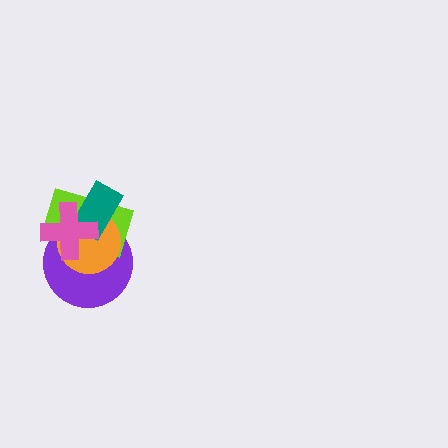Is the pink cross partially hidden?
No, no other shape covers it.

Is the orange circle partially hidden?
Yes, it is partially covered by another shape.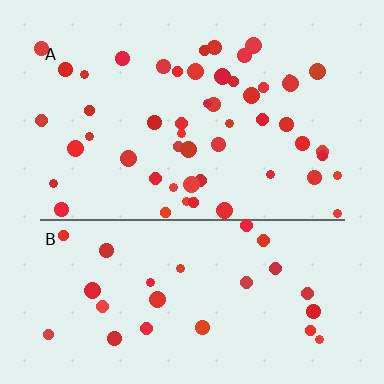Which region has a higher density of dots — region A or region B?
A (the top).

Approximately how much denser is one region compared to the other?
Approximately 1.8× — region A over region B.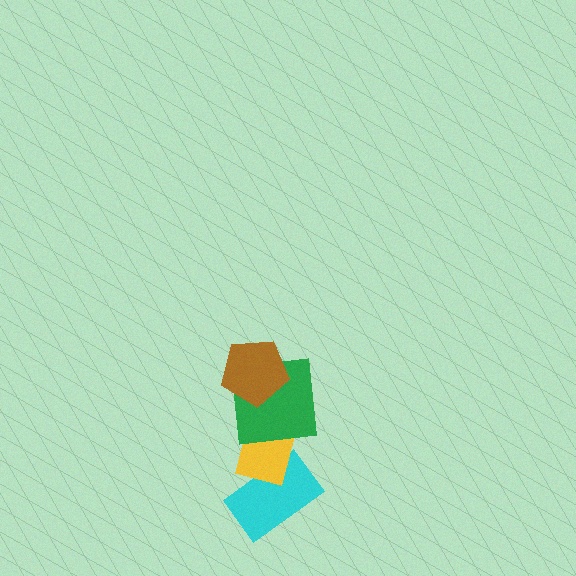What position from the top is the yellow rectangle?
The yellow rectangle is 3rd from the top.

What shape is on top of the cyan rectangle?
The yellow rectangle is on top of the cyan rectangle.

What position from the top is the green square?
The green square is 2nd from the top.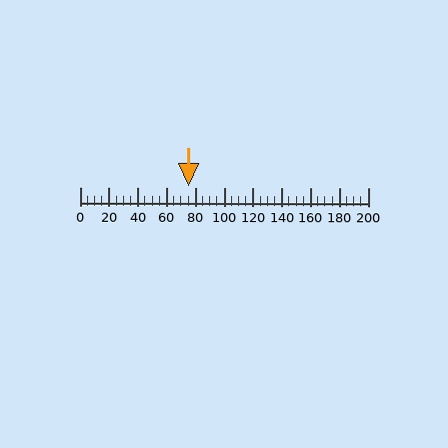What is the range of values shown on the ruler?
The ruler shows values from 0 to 200.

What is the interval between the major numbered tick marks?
The major tick marks are spaced 20 units apart.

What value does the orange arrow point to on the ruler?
The orange arrow points to approximately 75.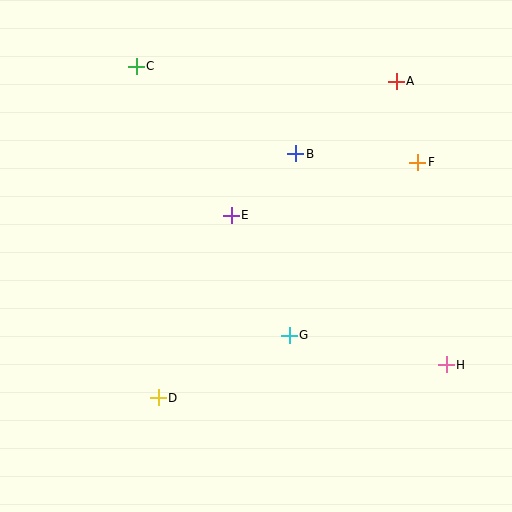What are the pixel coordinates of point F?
Point F is at (418, 162).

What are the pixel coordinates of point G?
Point G is at (289, 335).